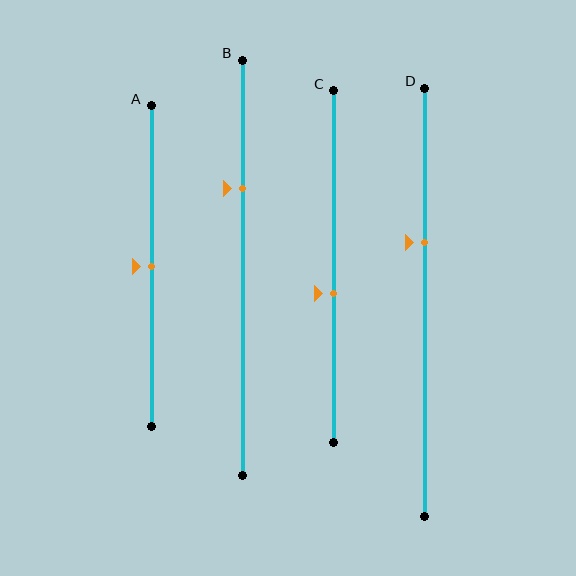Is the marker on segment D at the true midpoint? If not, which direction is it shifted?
No, the marker on segment D is shifted upward by about 14% of the segment length.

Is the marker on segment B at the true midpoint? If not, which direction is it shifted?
No, the marker on segment B is shifted upward by about 19% of the segment length.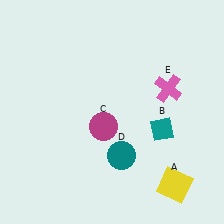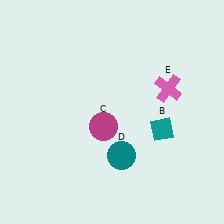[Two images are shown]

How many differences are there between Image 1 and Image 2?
There is 1 difference between the two images.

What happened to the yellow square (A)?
The yellow square (A) was removed in Image 2. It was in the bottom-right area of Image 1.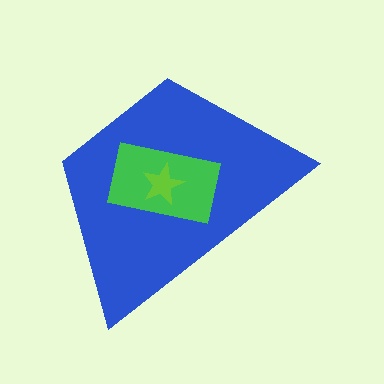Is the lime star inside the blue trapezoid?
Yes.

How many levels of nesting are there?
3.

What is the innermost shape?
The lime star.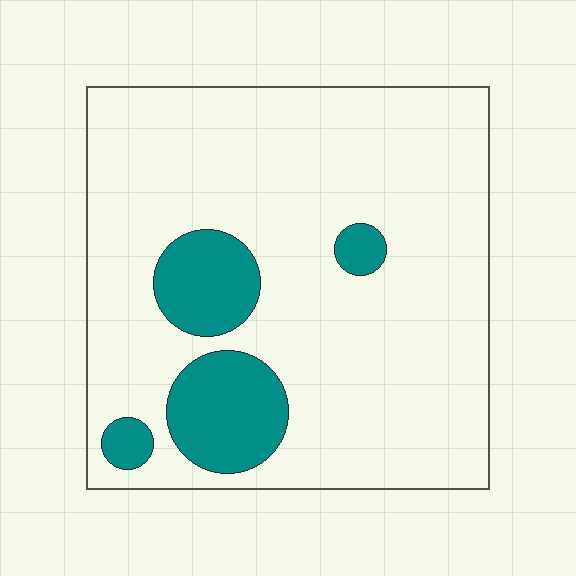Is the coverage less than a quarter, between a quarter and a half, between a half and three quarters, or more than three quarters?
Less than a quarter.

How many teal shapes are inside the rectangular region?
4.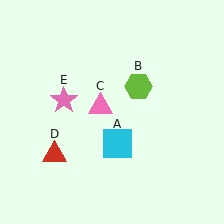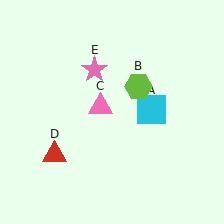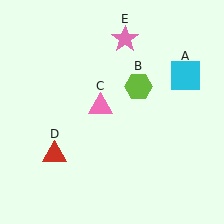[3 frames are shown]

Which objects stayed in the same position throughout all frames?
Lime hexagon (object B) and pink triangle (object C) and red triangle (object D) remained stationary.